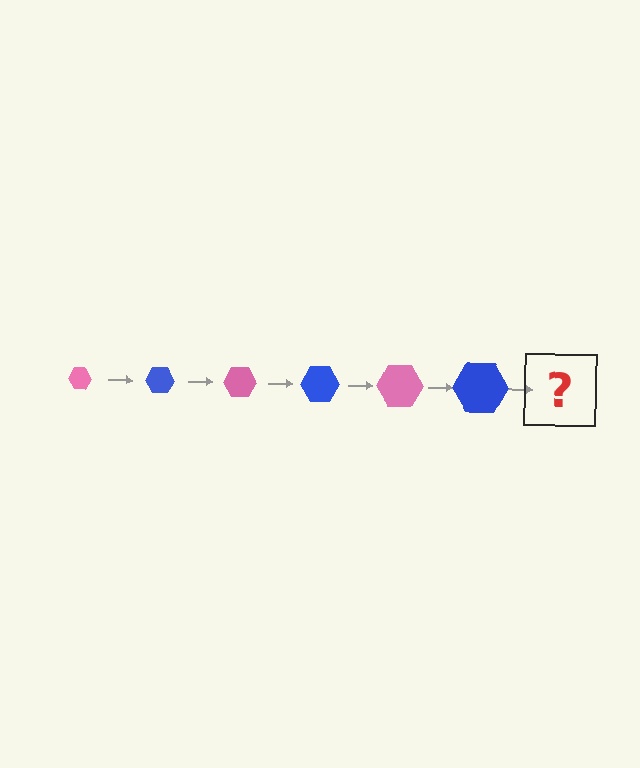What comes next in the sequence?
The next element should be a pink hexagon, larger than the previous one.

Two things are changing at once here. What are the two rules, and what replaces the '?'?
The two rules are that the hexagon grows larger each step and the color cycles through pink and blue. The '?' should be a pink hexagon, larger than the previous one.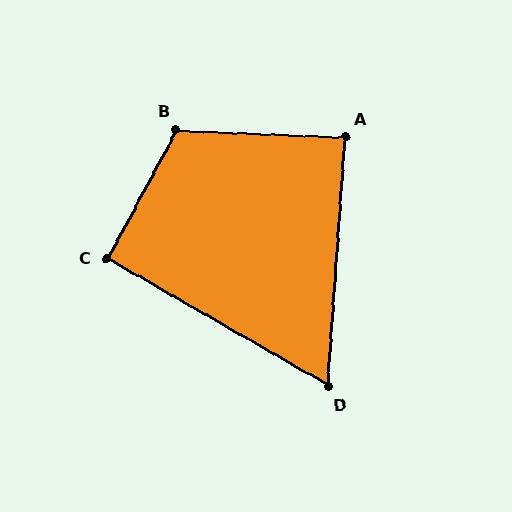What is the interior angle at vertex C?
Approximately 92 degrees (approximately right).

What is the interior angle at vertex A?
Approximately 88 degrees (approximately right).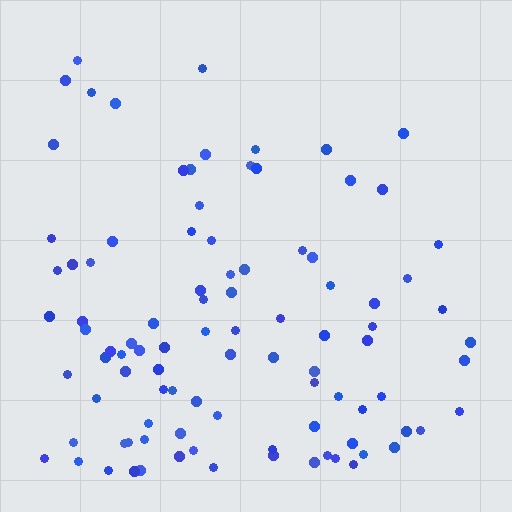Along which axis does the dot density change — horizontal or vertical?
Vertical.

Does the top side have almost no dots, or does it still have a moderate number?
Still a moderate number, just noticeably fewer than the bottom.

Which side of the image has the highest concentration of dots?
The bottom.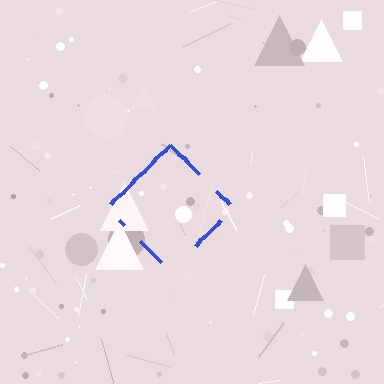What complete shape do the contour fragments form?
The contour fragments form a diamond.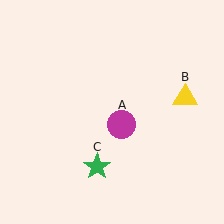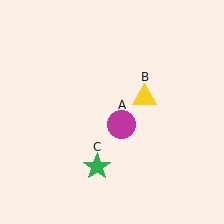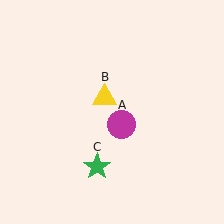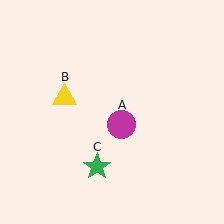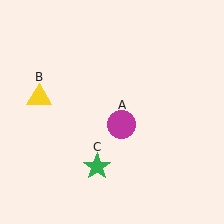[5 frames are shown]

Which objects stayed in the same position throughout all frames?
Magenta circle (object A) and green star (object C) remained stationary.